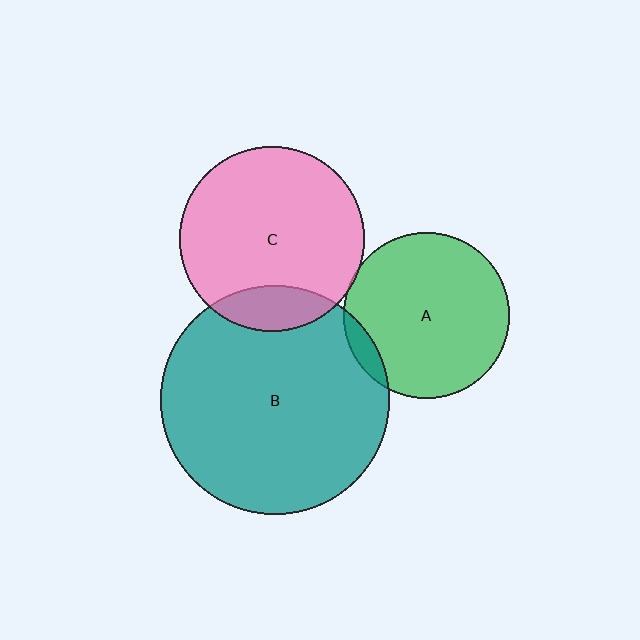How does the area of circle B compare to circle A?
Approximately 1.9 times.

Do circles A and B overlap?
Yes.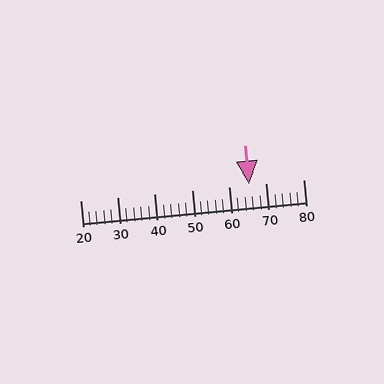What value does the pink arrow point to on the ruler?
The pink arrow points to approximately 65.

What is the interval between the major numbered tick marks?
The major tick marks are spaced 10 units apart.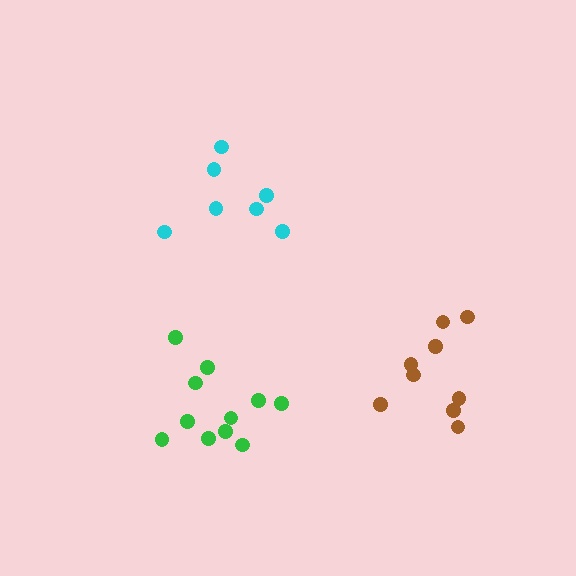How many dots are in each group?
Group 1: 11 dots, Group 2: 7 dots, Group 3: 9 dots (27 total).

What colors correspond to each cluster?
The clusters are colored: green, cyan, brown.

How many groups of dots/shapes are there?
There are 3 groups.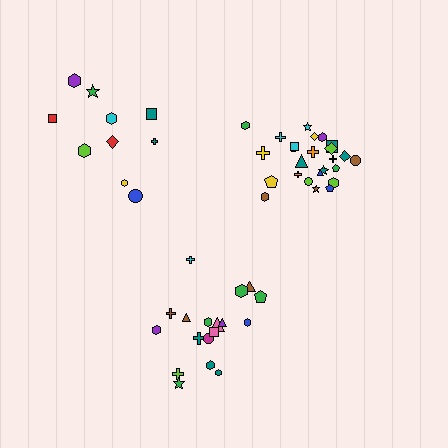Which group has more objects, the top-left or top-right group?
The top-right group.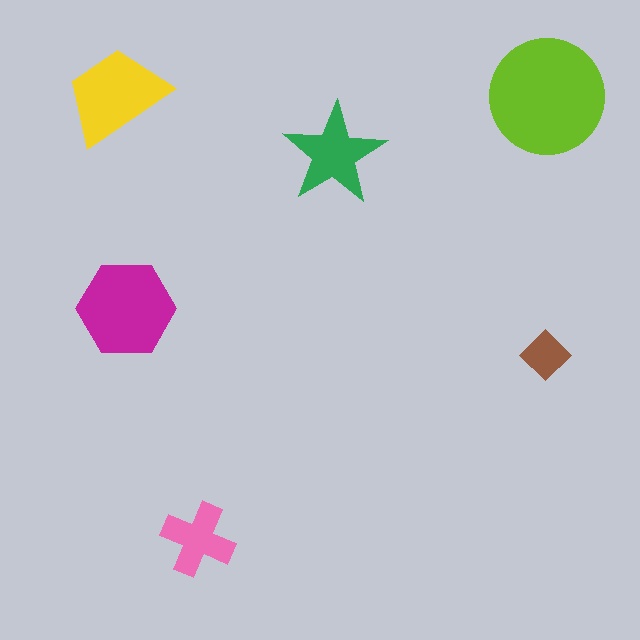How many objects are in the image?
There are 6 objects in the image.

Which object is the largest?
The lime circle.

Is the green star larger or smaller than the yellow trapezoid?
Smaller.